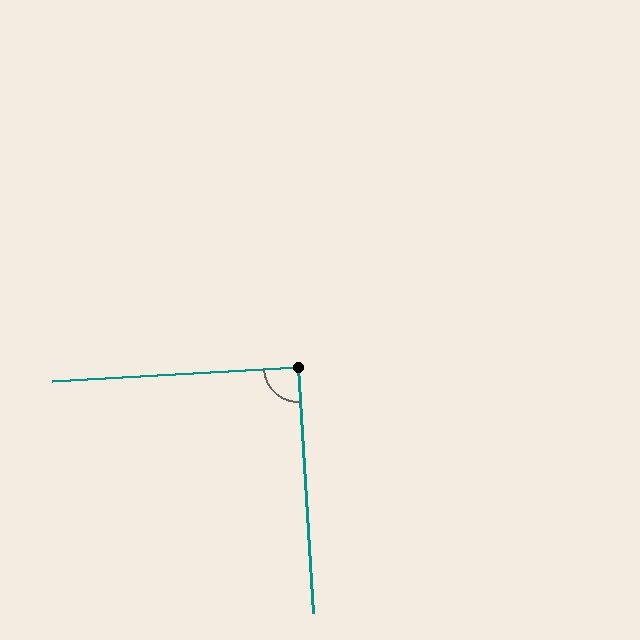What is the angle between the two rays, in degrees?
Approximately 90 degrees.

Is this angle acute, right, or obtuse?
It is approximately a right angle.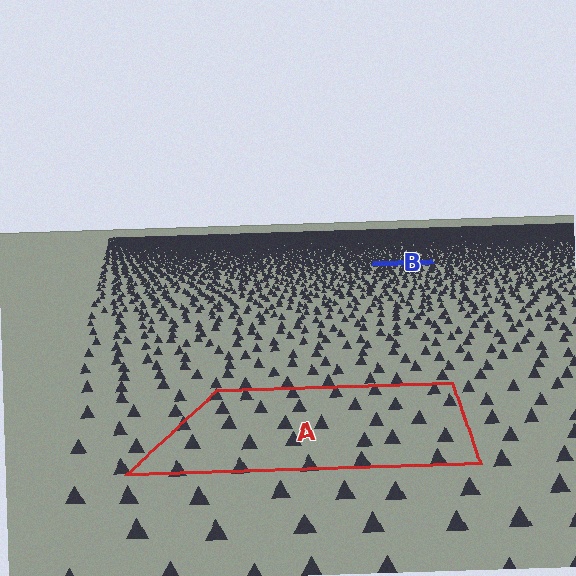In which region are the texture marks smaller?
The texture marks are smaller in region B, because it is farther away.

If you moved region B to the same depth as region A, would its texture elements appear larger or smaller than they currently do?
They would appear larger. At a closer depth, the same texture elements are projected at a bigger on-screen size.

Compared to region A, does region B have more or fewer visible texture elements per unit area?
Region B has more texture elements per unit area — they are packed more densely because it is farther away.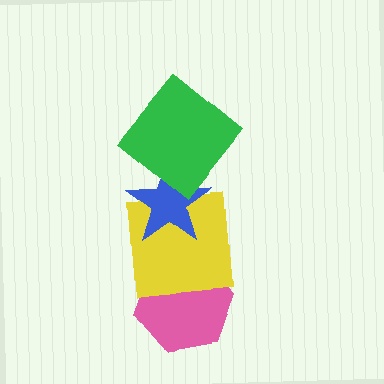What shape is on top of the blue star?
The green diamond is on top of the blue star.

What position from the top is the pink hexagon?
The pink hexagon is 4th from the top.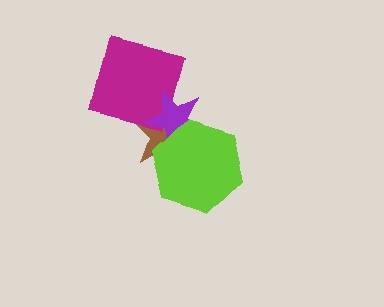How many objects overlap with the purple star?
3 objects overlap with the purple star.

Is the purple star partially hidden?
Yes, it is partially covered by another shape.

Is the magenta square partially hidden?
Yes, it is partially covered by another shape.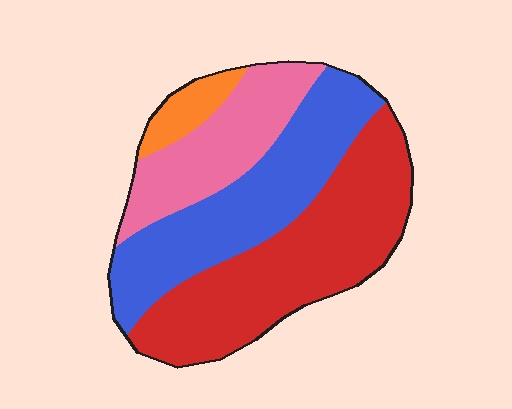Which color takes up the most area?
Red, at roughly 40%.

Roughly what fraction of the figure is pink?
Pink takes up about one fifth (1/5) of the figure.